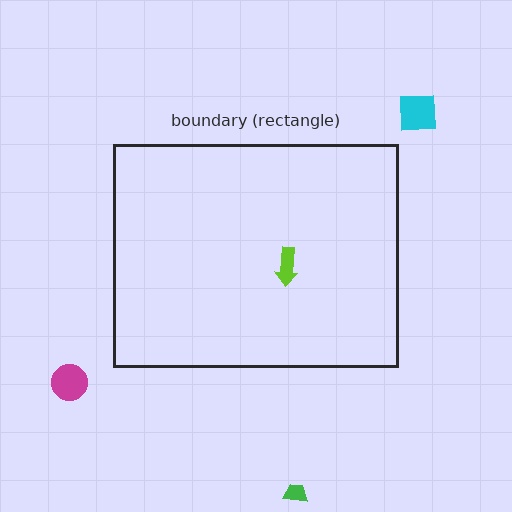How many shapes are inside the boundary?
1 inside, 3 outside.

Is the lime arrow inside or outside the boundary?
Inside.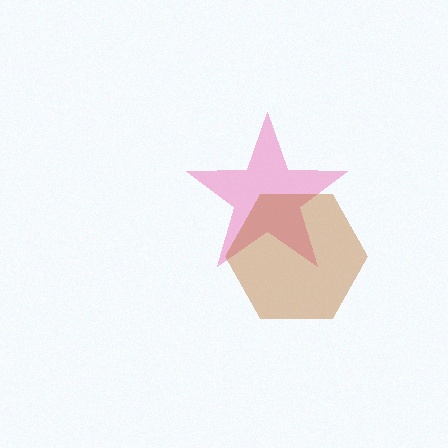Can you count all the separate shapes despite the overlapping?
Yes, there are 2 separate shapes.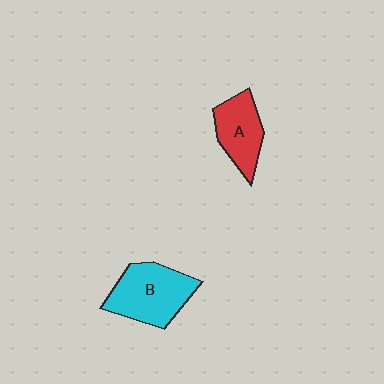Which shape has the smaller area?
Shape A (red).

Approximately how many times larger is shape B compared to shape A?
Approximately 1.4 times.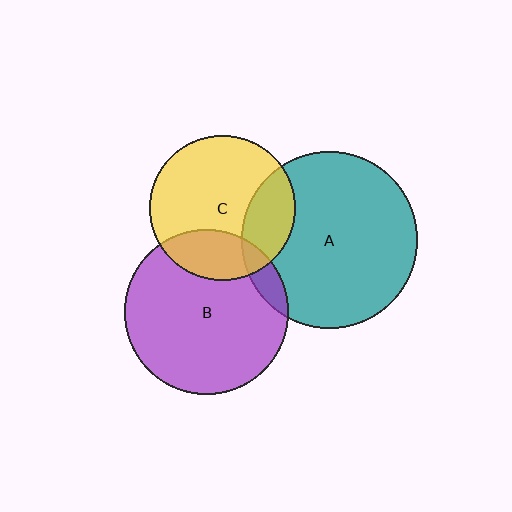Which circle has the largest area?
Circle A (teal).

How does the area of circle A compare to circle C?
Approximately 1.5 times.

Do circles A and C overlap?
Yes.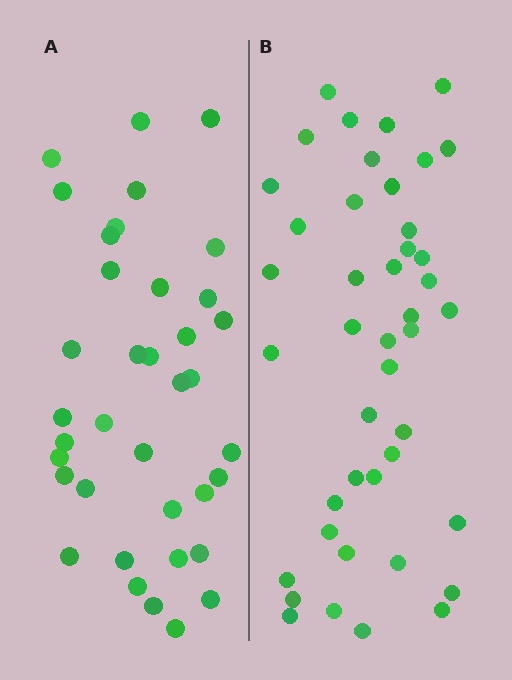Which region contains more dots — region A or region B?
Region B (the right region) has more dots.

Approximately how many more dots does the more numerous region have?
Region B has about 6 more dots than region A.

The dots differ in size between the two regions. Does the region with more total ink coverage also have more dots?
No. Region A has more total ink coverage because its dots are larger, but region B actually contains more individual dots. Total area can be misleading — the number of items is what matters here.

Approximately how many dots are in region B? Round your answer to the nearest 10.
About 40 dots. (The exact count is 43, which rounds to 40.)